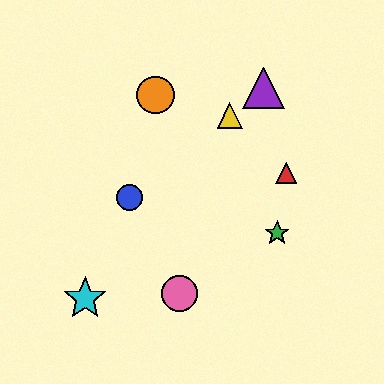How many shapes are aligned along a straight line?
3 shapes (the blue circle, the yellow triangle, the purple triangle) are aligned along a straight line.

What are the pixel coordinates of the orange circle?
The orange circle is at (156, 95).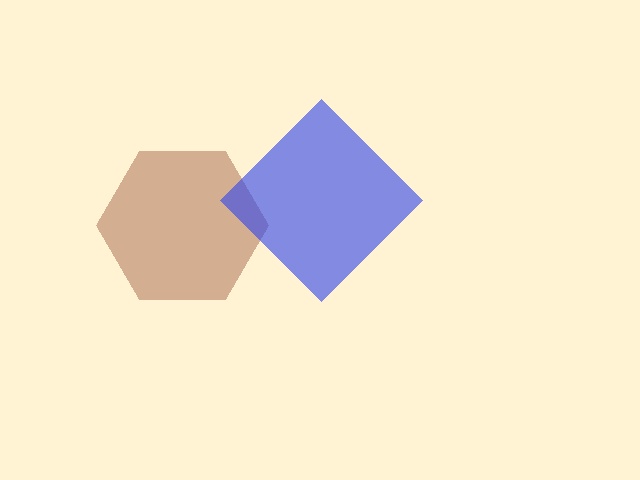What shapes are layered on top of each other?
The layered shapes are: a brown hexagon, a blue diamond.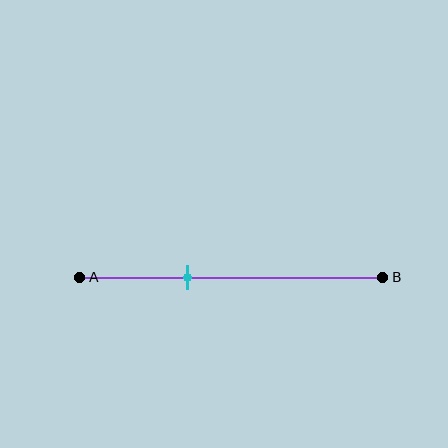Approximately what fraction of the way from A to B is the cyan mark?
The cyan mark is approximately 35% of the way from A to B.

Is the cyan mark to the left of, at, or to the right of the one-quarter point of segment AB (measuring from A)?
The cyan mark is to the right of the one-quarter point of segment AB.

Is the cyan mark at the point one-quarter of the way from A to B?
No, the mark is at about 35% from A, not at the 25% one-quarter point.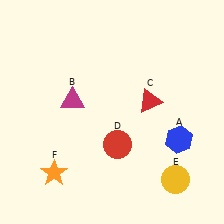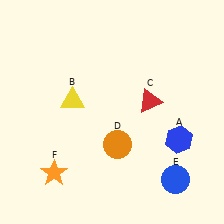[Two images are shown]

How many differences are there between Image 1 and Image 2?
There are 3 differences between the two images.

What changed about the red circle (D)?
In Image 1, D is red. In Image 2, it changed to orange.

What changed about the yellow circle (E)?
In Image 1, E is yellow. In Image 2, it changed to blue.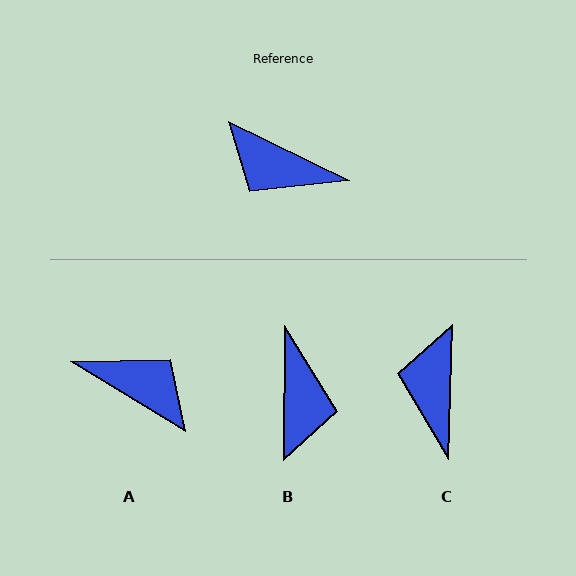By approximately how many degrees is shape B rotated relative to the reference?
Approximately 116 degrees counter-clockwise.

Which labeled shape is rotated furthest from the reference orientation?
A, about 175 degrees away.